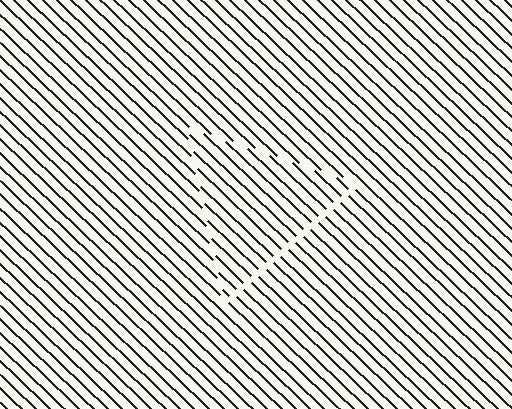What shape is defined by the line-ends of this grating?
An illusory triangle. The interior of the shape contains the same grating, shifted by half a period — the contour is defined by the phase discontinuity where line-ends from the inner and outer gratings abut.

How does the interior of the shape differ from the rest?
The interior of the shape contains the same grating, shifted by half a period — the contour is defined by the phase discontinuity where line-ends from the inner and outer gratings abut.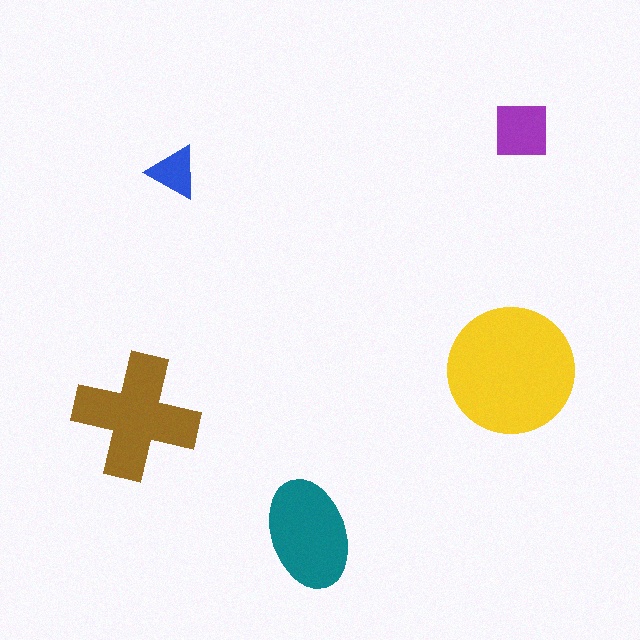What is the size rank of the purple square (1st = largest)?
4th.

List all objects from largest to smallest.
The yellow circle, the brown cross, the teal ellipse, the purple square, the blue triangle.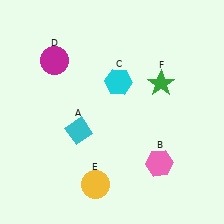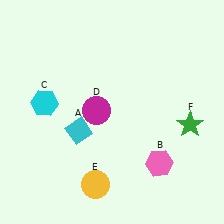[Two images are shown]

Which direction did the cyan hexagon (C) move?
The cyan hexagon (C) moved left.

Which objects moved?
The objects that moved are: the cyan hexagon (C), the magenta circle (D), the green star (F).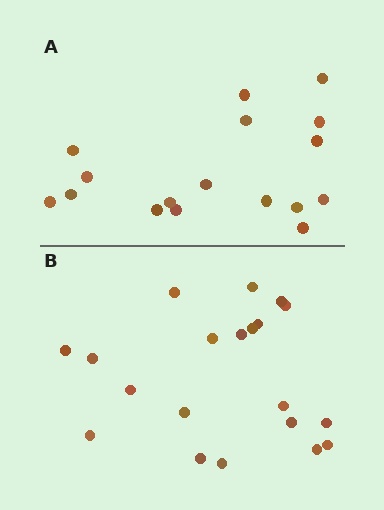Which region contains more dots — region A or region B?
Region B (the bottom region) has more dots.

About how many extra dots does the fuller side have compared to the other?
Region B has just a few more — roughly 2 or 3 more dots than region A.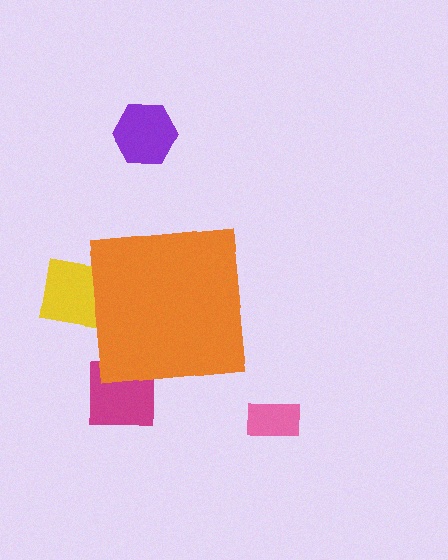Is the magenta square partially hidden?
Yes, the magenta square is partially hidden behind the orange square.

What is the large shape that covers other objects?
An orange square.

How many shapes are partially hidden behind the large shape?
2 shapes are partially hidden.